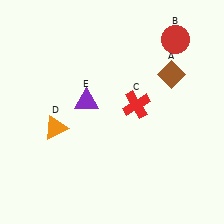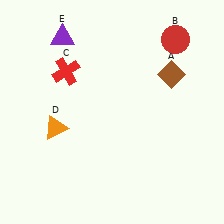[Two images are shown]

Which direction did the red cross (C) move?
The red cross (C) moved left.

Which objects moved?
The objects that moved are: the red cross (C), the purple triangle (E).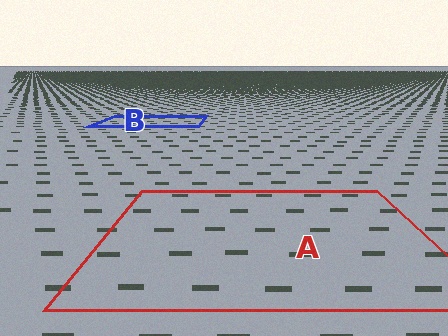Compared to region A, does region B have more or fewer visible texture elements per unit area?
Region B has more texture elements per unit area — they are packed more densely because it is farther away.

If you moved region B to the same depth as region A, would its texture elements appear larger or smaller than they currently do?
They would appear larger. At a closer depth, the same texture elements are projected at a bigger on-screen size.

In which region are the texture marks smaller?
The texture marks are smaller in region B, because it is farther away.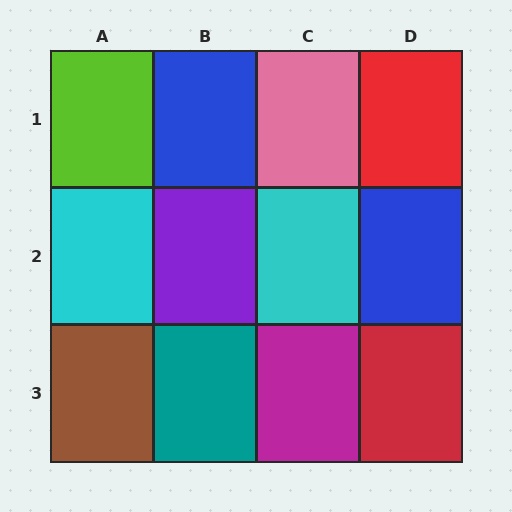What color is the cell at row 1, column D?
Red.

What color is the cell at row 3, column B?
Teal.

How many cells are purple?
1 cell is purple.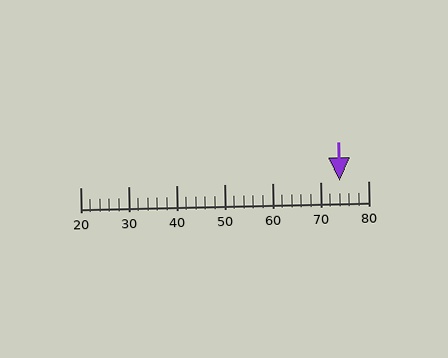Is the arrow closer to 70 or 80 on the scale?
The arrow is closer to 70.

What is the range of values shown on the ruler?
The ruler shows values from 20 to 80.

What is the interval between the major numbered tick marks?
The major tick marks are spaced 10 units apart.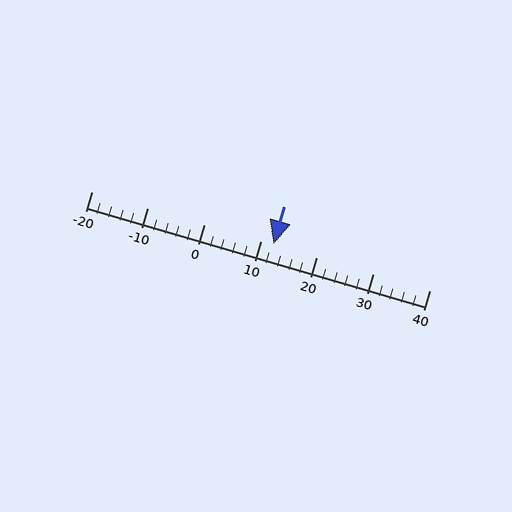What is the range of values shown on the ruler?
The ruler shows values from -20 to 40.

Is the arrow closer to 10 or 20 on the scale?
The arrow is closer to 10.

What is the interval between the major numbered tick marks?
The major tick marks are spaced 10 units apart.